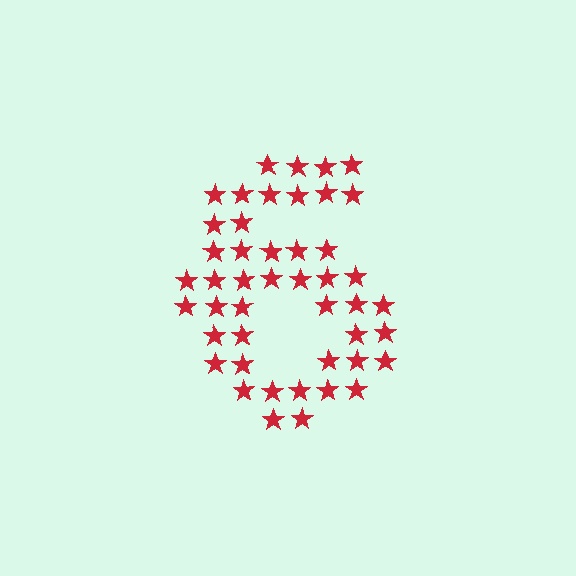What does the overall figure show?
The overall figure shows the digit 6.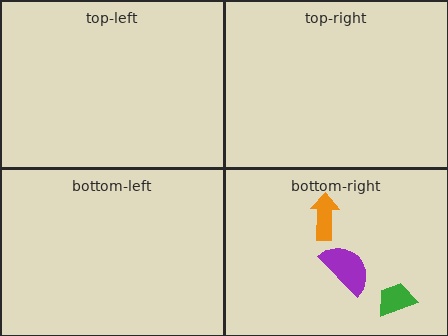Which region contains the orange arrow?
The bottom-right region.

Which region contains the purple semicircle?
The bottom-right region.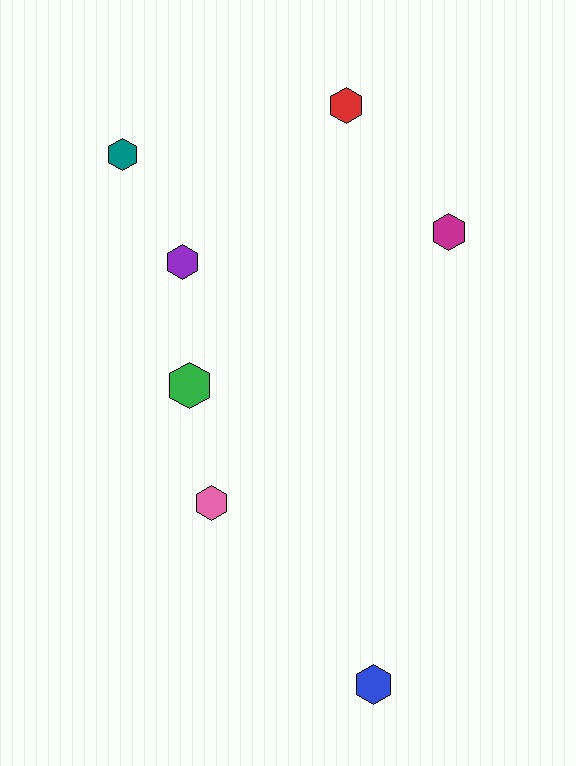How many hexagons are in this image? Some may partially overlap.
There are 7 hexagons.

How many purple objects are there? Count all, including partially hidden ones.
There is 1 purple object.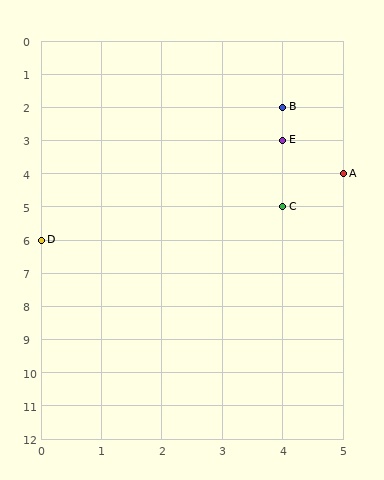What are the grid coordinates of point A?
Point A is at grid coordinates (5, 4).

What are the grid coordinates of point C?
Point C is at grid coordinates (4, 5).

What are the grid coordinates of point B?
Point B is at grid coordinates (4, 2).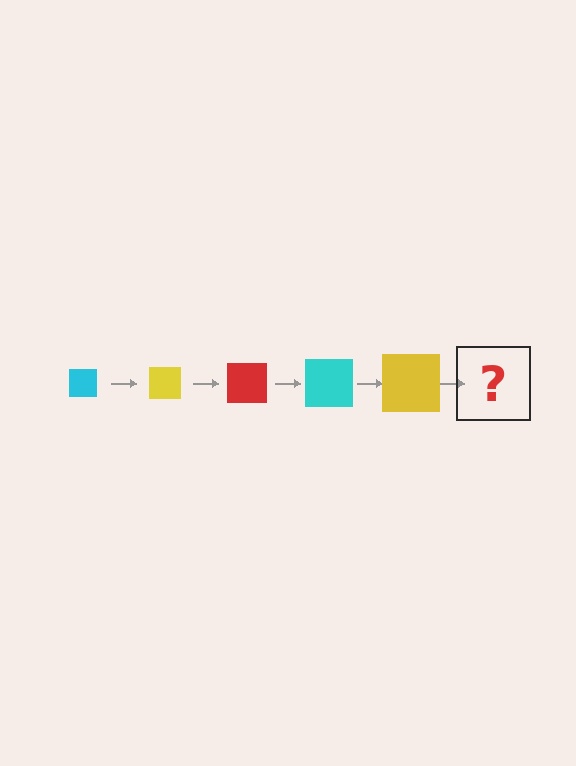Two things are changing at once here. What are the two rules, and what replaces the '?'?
The two rules are that the square grows larger each step and the color cycles through cyan, yellow, and red. The '?' should be a red square, larger than the previous one.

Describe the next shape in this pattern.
It should be a red square, larger than the previous one.